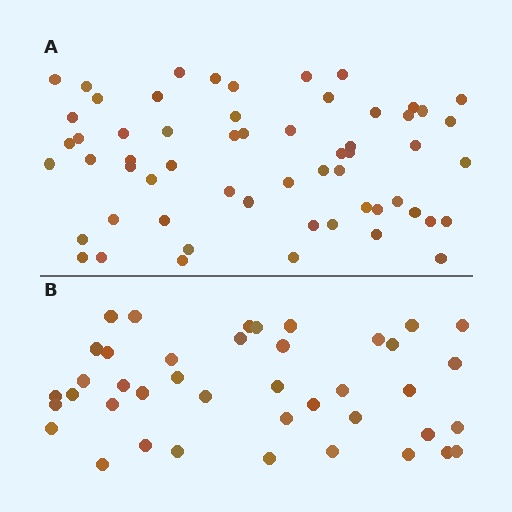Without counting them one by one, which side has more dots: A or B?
Region A (the top region) has more dots.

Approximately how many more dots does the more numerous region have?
Region A has approximately 20 more dots than region B.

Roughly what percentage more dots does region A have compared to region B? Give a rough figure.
About 45% more.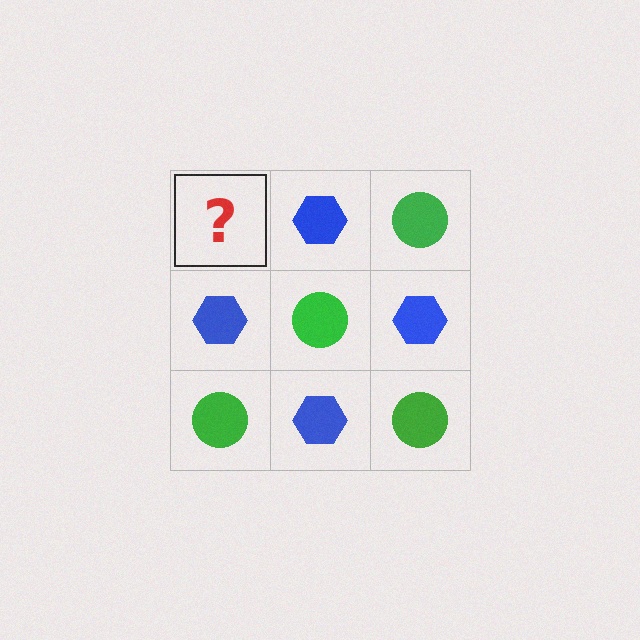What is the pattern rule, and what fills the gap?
The rule is that it alternates green circle and blue hexagon in a checkerboard pattern. The gap should be filled with a green circle.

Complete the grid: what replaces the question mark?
The question mark should be replaced with a green circle.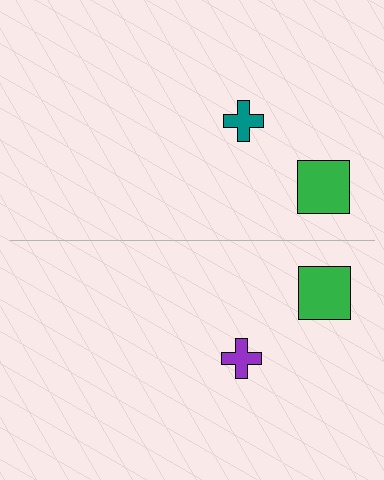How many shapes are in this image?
There are 4 shapes in this image.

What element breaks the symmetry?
The purple cross on the bottom side breaks the symmetry — its mirror counterpart is teal.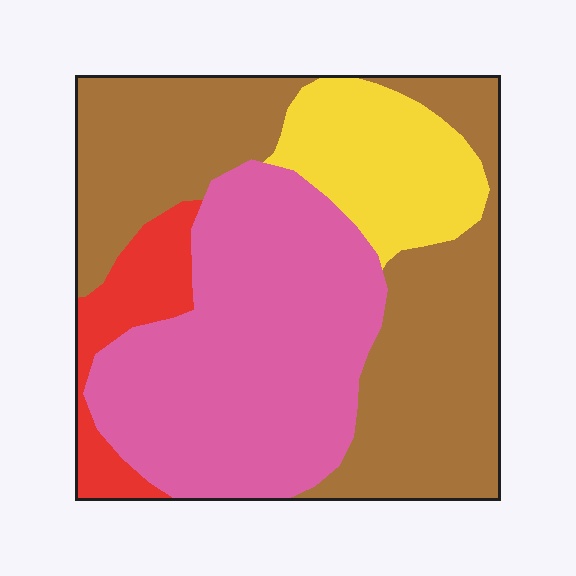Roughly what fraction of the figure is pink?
Pink takes up between a third and a half of the figure.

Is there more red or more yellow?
Yellow.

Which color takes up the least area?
Red, at roughly 10%.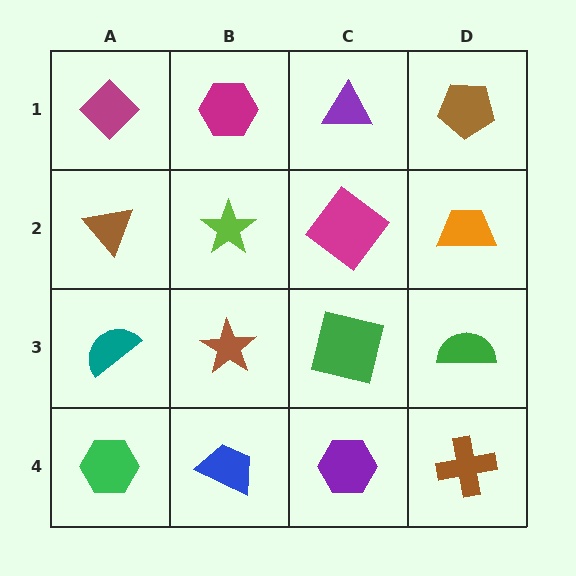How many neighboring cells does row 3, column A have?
3.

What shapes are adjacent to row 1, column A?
A brown triangle (row 2, column A), a magenta hexagon (row 1, column B).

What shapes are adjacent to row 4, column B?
A brown star (row 3, column B), a green hexagon (row 4, column A), a purple hexagon (row 4, column C).